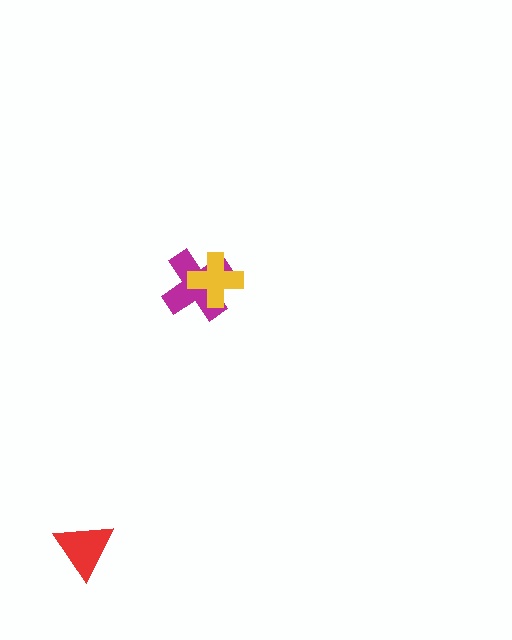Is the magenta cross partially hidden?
Yes, it is partially covered by another shape.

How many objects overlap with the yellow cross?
1 object overlaps with the yellow cross.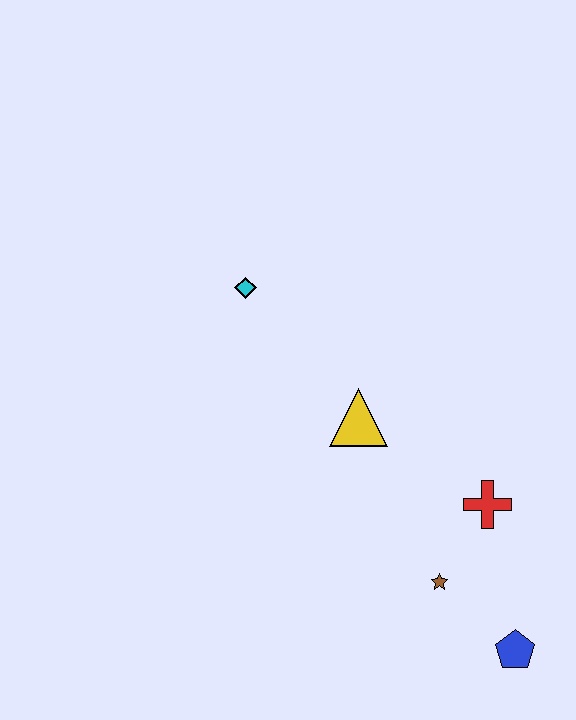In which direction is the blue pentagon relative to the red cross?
The blue pentagon is below the red cross.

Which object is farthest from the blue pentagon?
The cyan diamond is farthest from the blue pentagon.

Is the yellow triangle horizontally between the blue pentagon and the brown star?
No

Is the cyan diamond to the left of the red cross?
Yes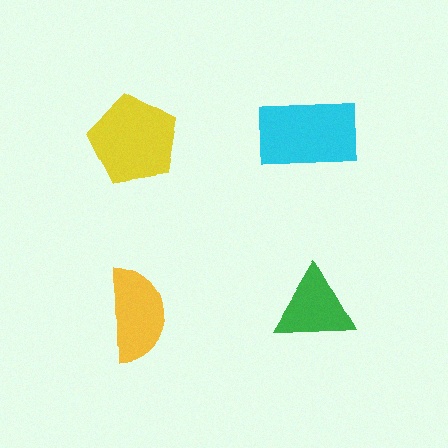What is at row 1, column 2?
A cyan rectangle.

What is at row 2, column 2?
A green triangle.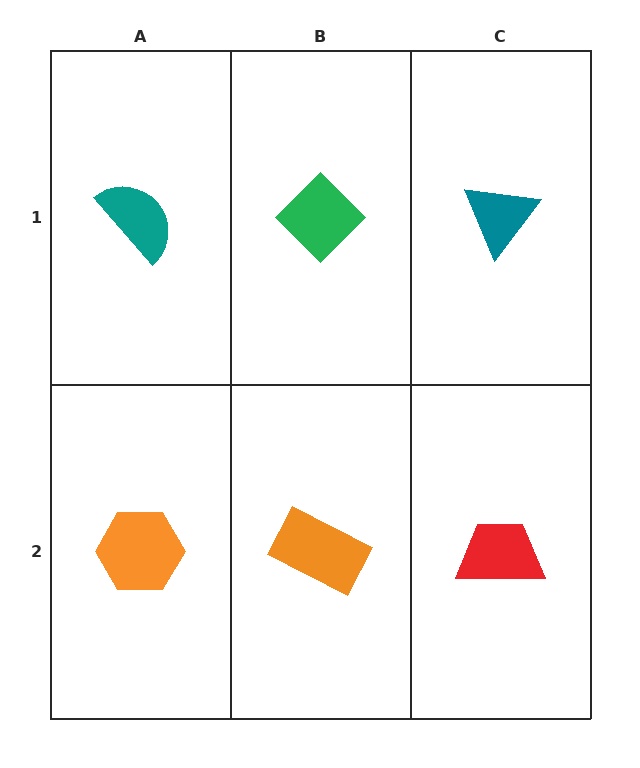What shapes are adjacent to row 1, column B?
An orange rectangle (row 2, column B), a teal semicircle (row 1, column A), a teal triangle (row 1, column C).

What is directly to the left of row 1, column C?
A green diamond.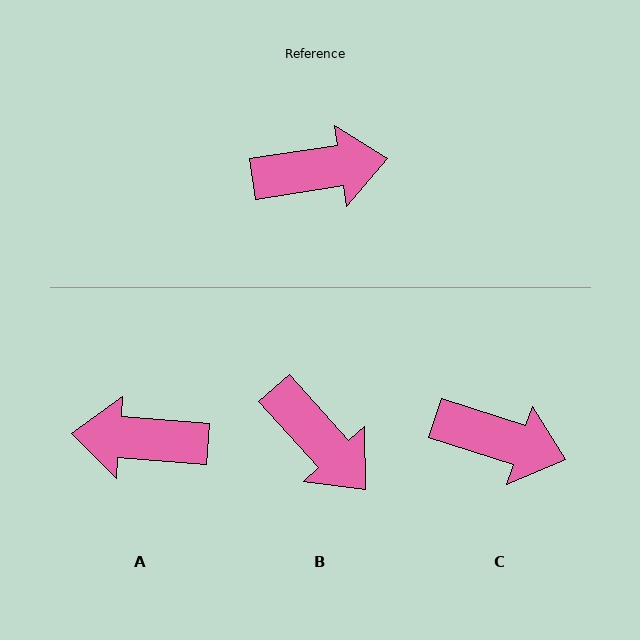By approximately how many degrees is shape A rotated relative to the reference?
Approximately 167 degrees counter-clockwise.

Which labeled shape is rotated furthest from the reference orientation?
A, about 167 degrees away.